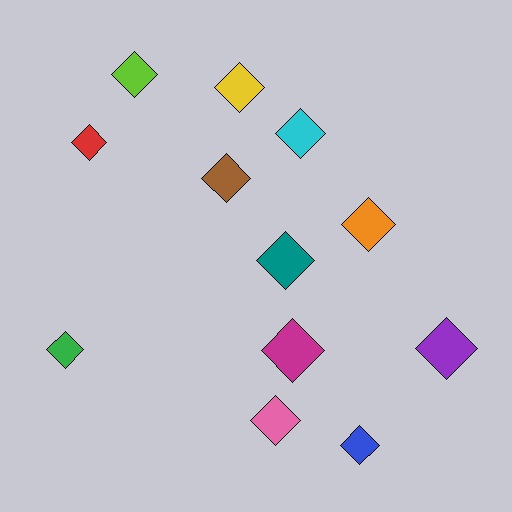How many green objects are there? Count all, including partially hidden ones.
There is 1 green object.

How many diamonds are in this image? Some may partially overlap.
There are 12 diamonds.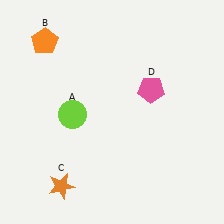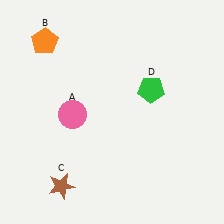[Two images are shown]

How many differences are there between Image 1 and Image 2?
There are 3 differences between the two images.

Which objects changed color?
A changed from lime to pink. C changed from orange to brown. D changed from pink to green.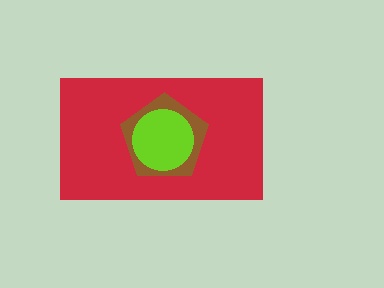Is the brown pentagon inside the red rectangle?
Yes.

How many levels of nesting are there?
3.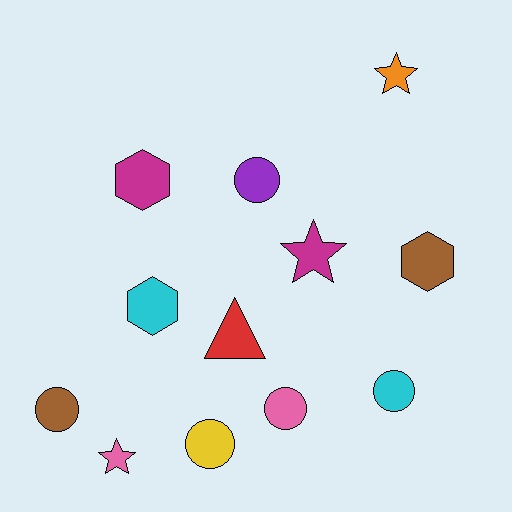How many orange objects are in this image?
There is 1 orange object.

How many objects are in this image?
There are 12 objects.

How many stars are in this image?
There are 3 stars.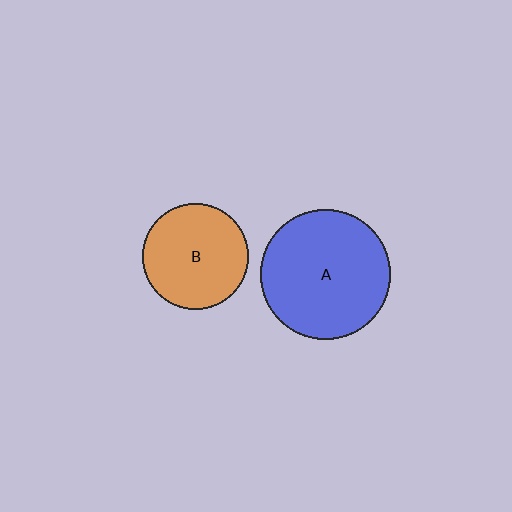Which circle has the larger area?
Circle A (blue).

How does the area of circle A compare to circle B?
Approximately 1.5 times.